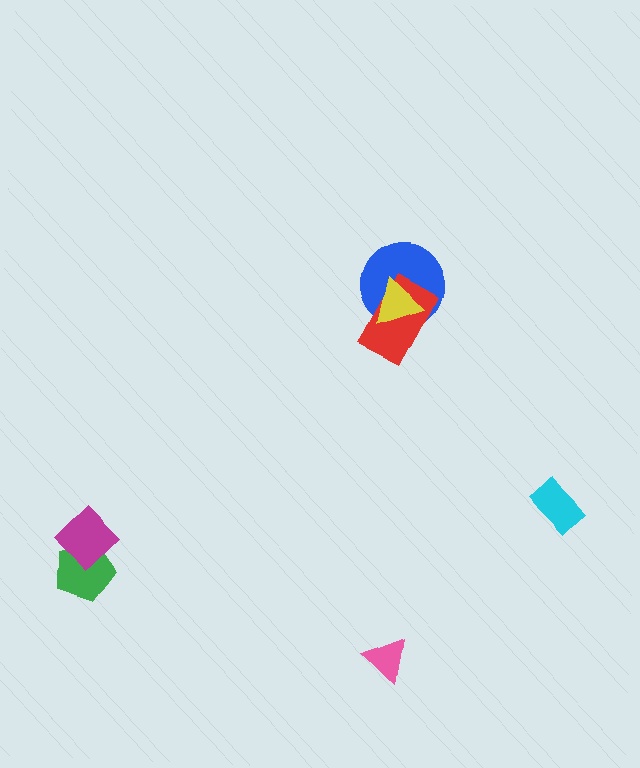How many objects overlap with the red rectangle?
2 objects overlap with the red rectangle.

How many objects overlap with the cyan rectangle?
0 objects overlap with the cyan rectangle.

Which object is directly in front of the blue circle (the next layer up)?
The red rectangle is directly in front of the blue circle.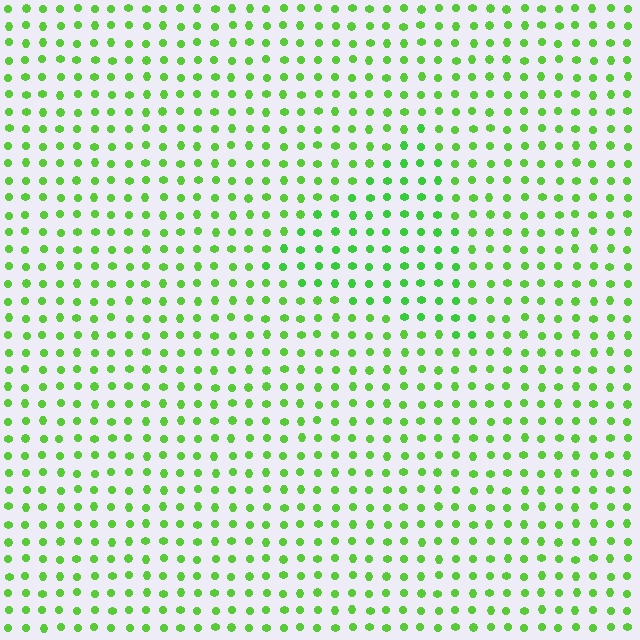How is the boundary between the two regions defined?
The boundary is defined purely by a slight shift in hue (about 15 degrees). Spacing, size, and orientation are identical on both sides.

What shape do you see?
I see a triangle.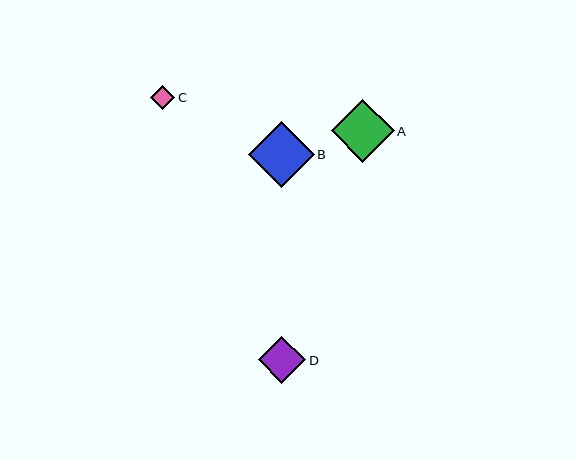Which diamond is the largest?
Diamond B is the largest with a size of approximately 65 pixels.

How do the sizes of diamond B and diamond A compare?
Diamond B and diamond A are approximately the same size.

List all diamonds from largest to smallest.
From largest to smallest: B, A, D, C.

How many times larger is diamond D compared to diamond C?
Diamond D is approximately 2.0 times the size of diamond C.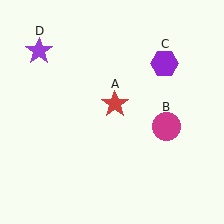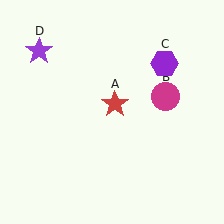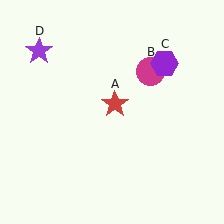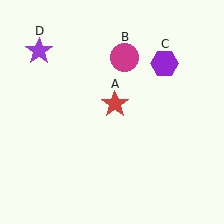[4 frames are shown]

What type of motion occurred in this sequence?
The magenta circle (object B) rotated counterclockwise around the center of the scene.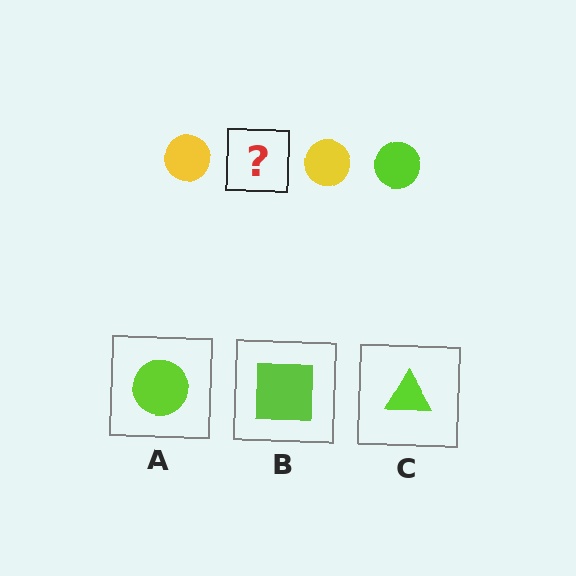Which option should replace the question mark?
Option A.